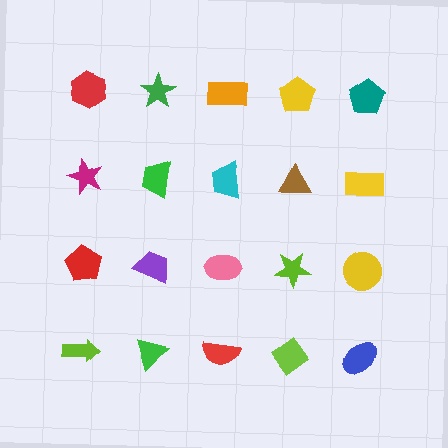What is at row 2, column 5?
A yellow rectangle.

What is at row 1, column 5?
A teal pentagon.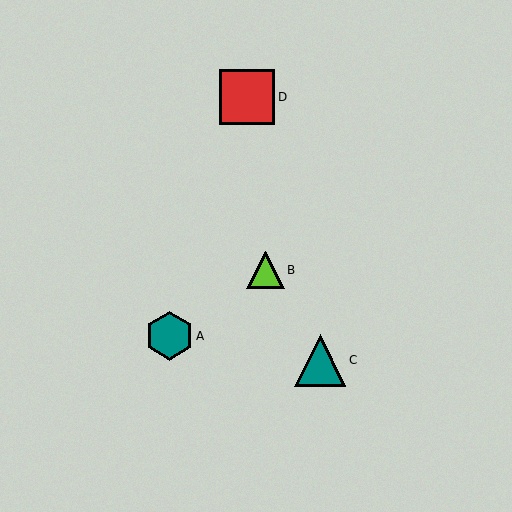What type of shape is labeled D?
Shape D is a red square.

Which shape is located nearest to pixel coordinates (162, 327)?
The teal hexagon (labeled A) at (169, 336) is nearest to that location.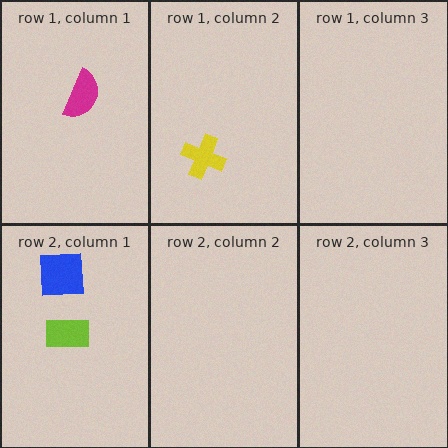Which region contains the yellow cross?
The row 1, column 2 region.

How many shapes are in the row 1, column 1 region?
1.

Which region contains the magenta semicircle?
The row 1, column 1 region.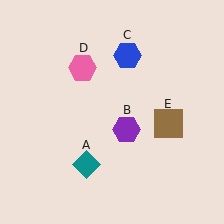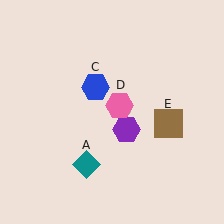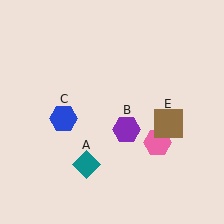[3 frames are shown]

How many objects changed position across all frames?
2 objects changed position: blue hexagon (object C), pink hexagon (object D).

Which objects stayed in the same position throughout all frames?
Teal diamond (object A) and purple hexagon (object B) and brown square (object E) remained stationary.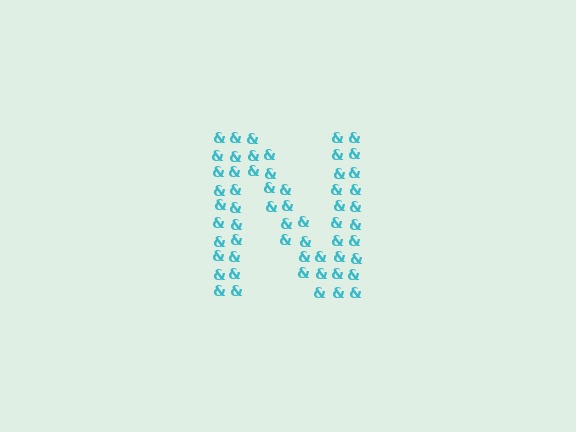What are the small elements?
The small elements are ampersands.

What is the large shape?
The large shape is the letter N.